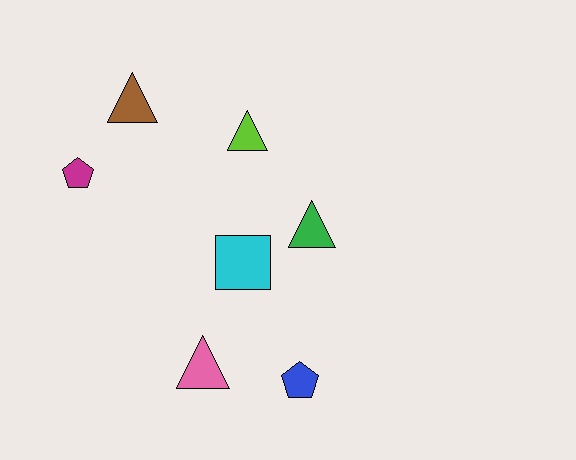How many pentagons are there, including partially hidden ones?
There are 2 pentagons.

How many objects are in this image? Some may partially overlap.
There are 7 objects.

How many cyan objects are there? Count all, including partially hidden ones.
There is 1 cyan object.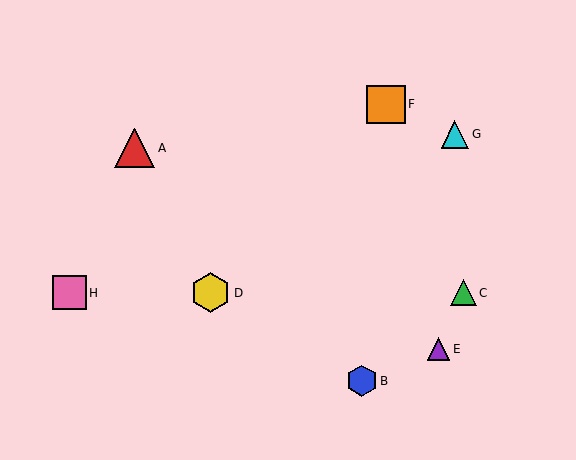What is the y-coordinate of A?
Object A is at y≈148.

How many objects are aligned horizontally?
3 objects (C, D, H) are aligned horizontally.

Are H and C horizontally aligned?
Yes, both are at y≈293.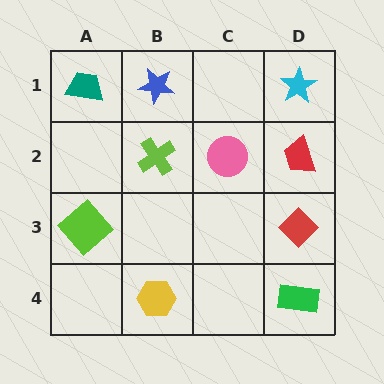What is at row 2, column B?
A lime cross.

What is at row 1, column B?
A blue star.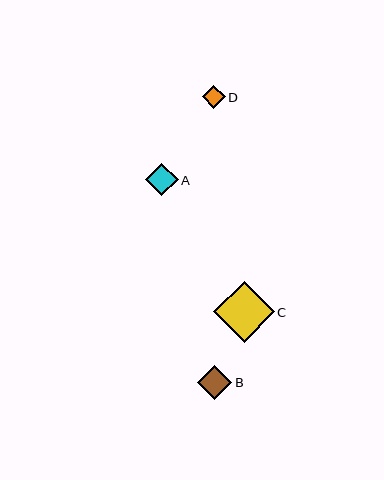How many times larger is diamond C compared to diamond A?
Diamond C is approximately 1.9 times the size of diamond A.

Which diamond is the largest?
Diamond C is the largest with a size of approximately 61 pixels.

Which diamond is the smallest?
Diamond D is the smallest with a size of approximately 23 pixels.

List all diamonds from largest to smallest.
From largest to smallest: C, B, A, D.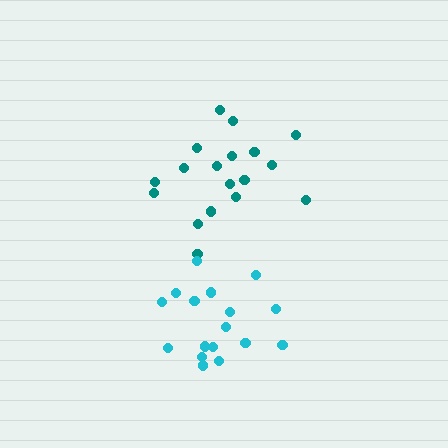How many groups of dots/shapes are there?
There are 2 groups.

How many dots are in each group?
Group 1: 18 dots, Group 2: 17 dots (35 total).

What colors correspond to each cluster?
The clusters are colored: teal, cyan.